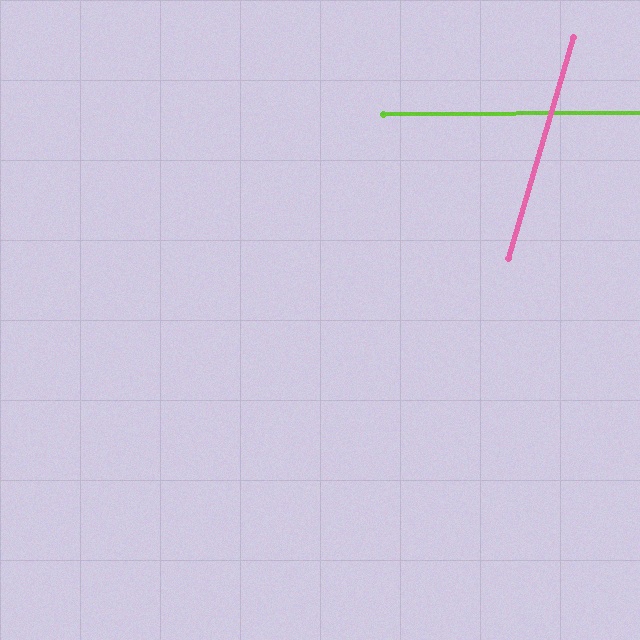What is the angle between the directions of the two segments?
Approximately 73 degrees.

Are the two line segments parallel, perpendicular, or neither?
Neither parallel nor perpendicular — they differ by about 73°.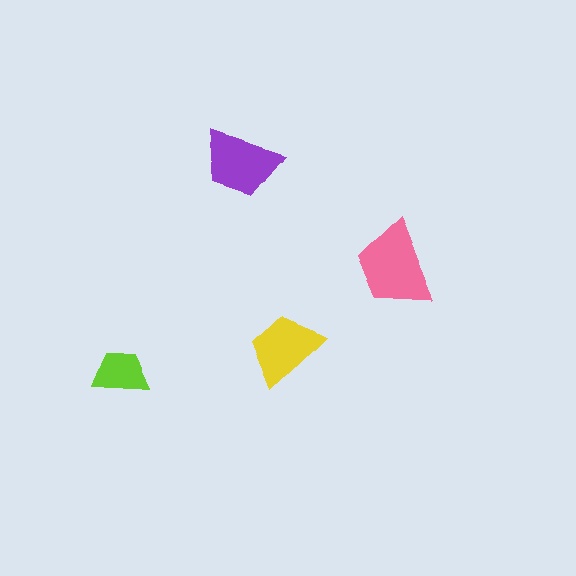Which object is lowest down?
The lime trapezoid is bottommost.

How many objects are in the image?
There are 4 objects in the image.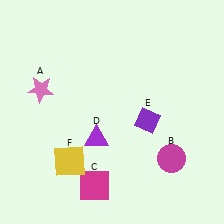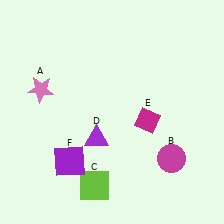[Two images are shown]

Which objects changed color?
C changed from magenta to lime. E changed from purple to magenta. F changed from yellow to purple.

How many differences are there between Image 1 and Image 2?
There are 3 differences between the two images.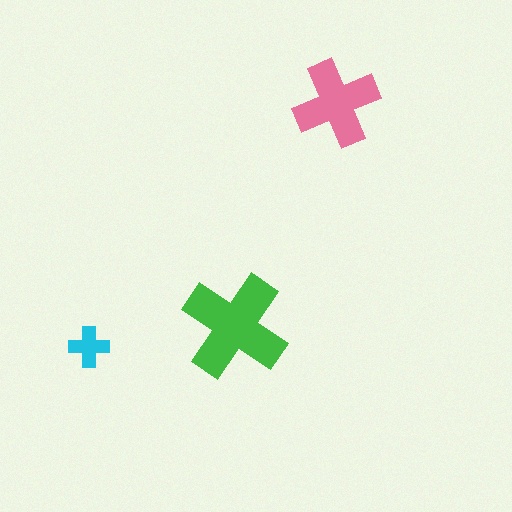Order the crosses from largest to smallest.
the green one, the pink one, the cyan one.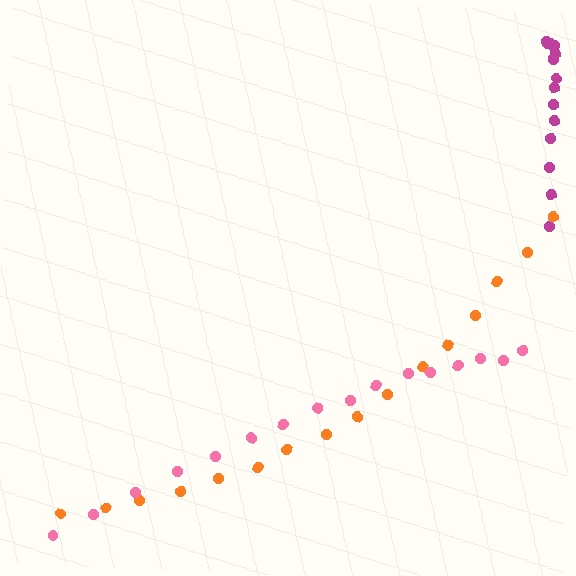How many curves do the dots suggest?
There are 3 distinct paths.